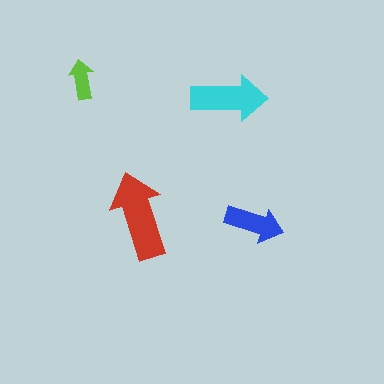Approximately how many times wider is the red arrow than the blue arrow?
About 1.5 times wider.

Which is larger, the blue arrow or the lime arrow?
The blue one.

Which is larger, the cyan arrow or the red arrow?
The red one.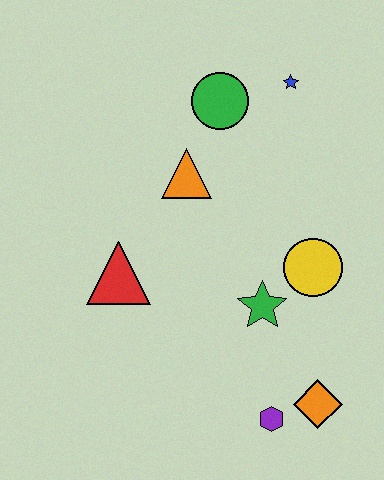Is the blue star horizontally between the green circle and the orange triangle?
No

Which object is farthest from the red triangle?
The blue star is farthest from the red triangle.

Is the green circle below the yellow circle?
No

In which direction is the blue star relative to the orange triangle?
The blue star is to the right of the orange triangle.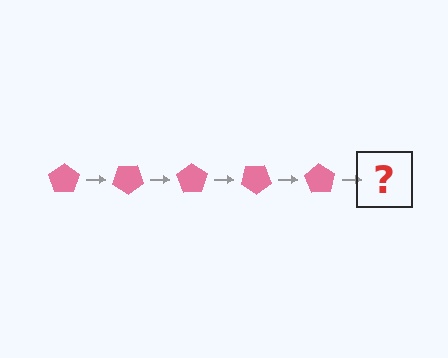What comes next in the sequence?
The next element should be a pink pentagon rotated 175 degrees.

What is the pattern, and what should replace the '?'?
The pattern is that the pentagon rotates 35 degrees each step. The '?' should be a pink pentagon rotated 175 degrees.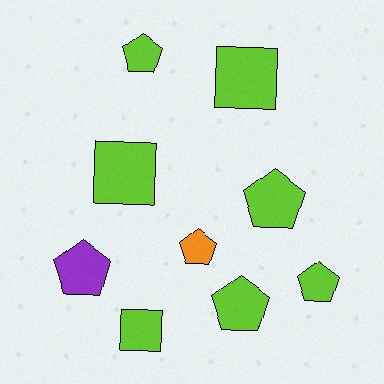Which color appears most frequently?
Lime, with 7 objects.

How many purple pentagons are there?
There is 1 purple pentagon.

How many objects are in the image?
There are 9 objects.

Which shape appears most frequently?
Pentagon, with 6 objects.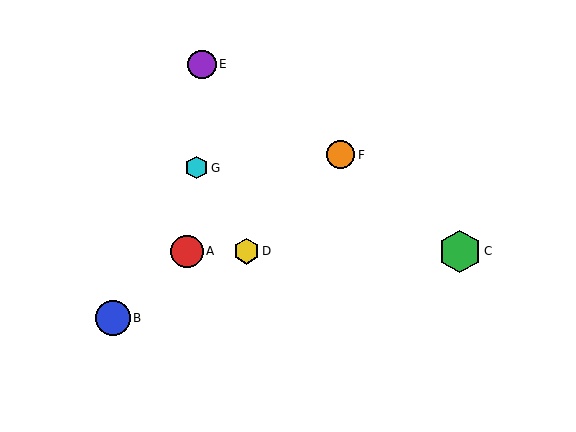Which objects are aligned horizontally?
Objects A, C, D are aligned horizontally.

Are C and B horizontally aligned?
No, C is at y≈251 and B is at y≈318.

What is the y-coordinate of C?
Object C is at y≈251.